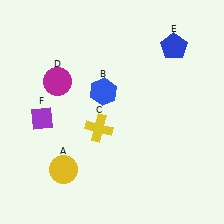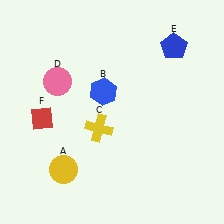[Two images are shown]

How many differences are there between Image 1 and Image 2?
There are 2 differences between the two images.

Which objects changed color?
D changed from magenta to pink. F changed from purple to red.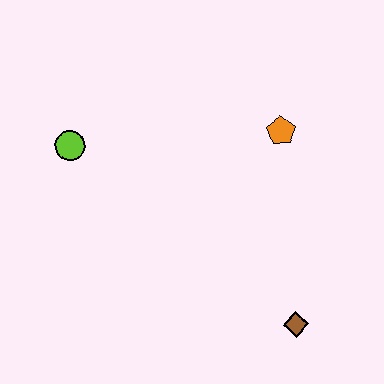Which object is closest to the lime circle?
The orange pentagon is closest to the lime circle.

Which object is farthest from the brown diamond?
The lime circle is farthest from the brown diamond.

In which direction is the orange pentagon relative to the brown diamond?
The orange pentagon is above the brown diamond.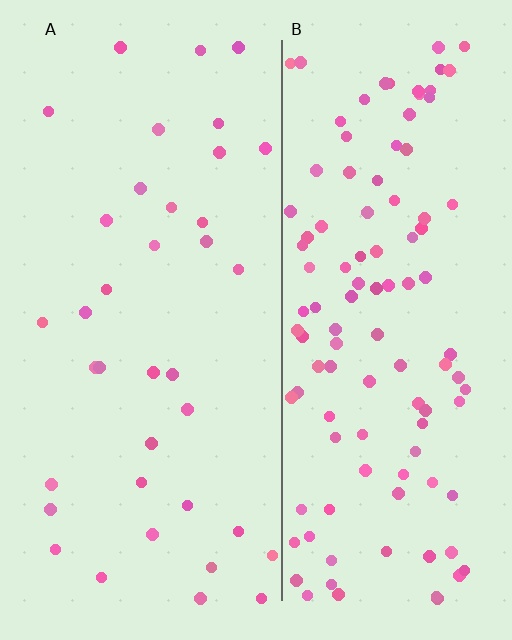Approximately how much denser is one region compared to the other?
Approximately 3.1× — region B over region A.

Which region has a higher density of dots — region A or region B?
B (the right).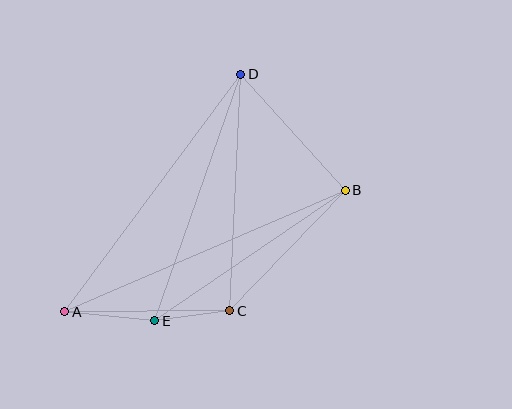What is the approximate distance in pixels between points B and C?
The distance between B and C is approximately 167 pixels.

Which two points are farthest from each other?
Points A and B are farthest from each other.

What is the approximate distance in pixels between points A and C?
The distance between A and C is approximately 165 pixels.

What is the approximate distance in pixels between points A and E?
The distance between A and E is approximately 90 pixels.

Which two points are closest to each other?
Points C and E are closest to each other.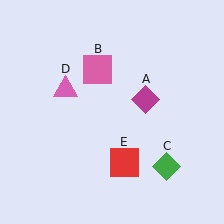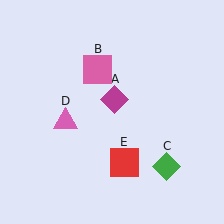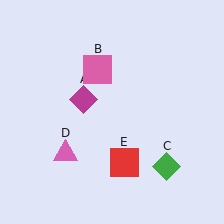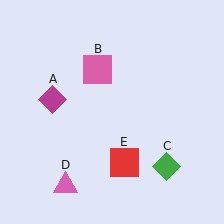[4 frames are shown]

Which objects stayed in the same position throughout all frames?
Pink square (object B) and green diamond (object C) and red square (object E) remained stationary.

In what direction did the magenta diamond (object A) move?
The magenta diamond (object A) moved left.